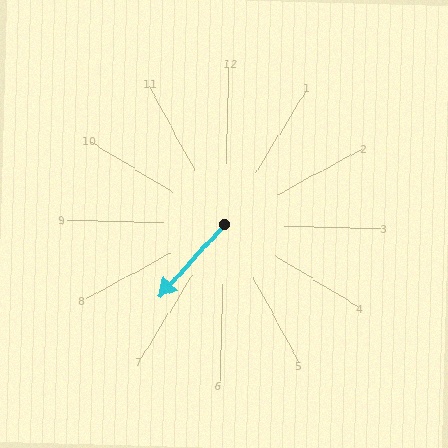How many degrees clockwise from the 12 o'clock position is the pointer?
Approximately 220 degrees.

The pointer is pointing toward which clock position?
Roughly 7 o'clock.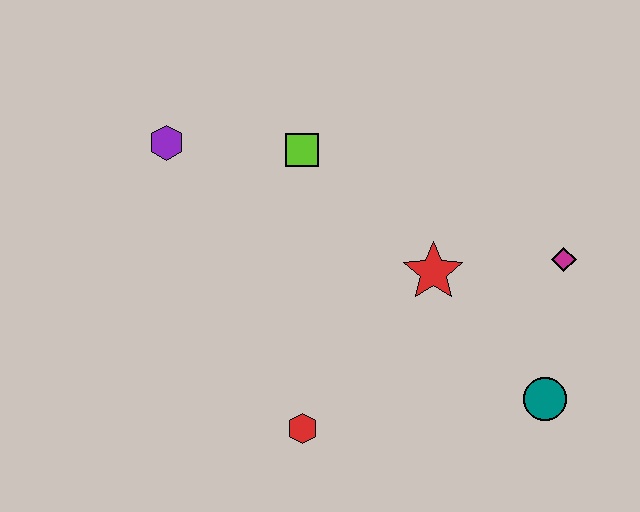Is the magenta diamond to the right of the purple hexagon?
Yes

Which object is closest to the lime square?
The purple hexagon is closest to the lime square.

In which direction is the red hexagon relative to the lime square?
The red hexagon is below the lime square.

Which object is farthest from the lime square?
The teal circle is farthest from the lime square.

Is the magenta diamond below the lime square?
Yes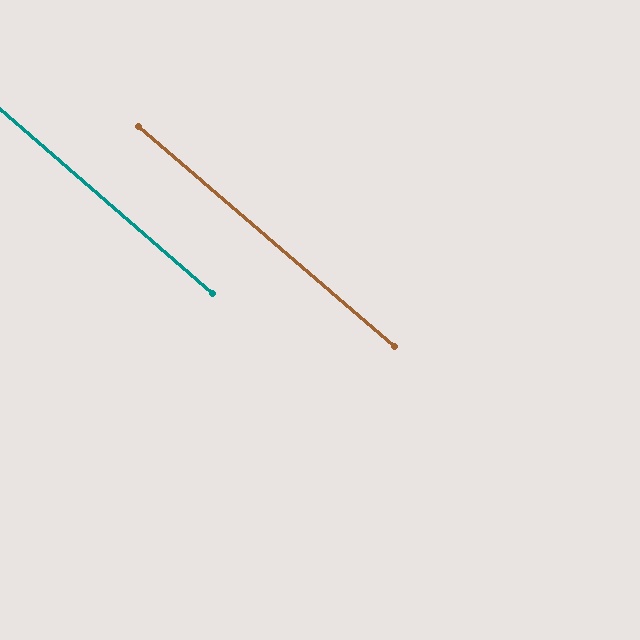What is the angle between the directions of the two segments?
Approximately 0 degrees.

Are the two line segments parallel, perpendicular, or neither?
Parallel — their directions differ by only 0.2°.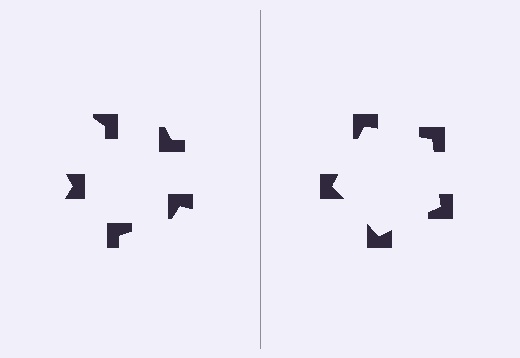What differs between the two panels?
The notched squares are positioned identically on both sides; only the wedge orientations differ. On the right they align to a pentagon; on the left they are misaligned.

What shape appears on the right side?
An illusory pentagon.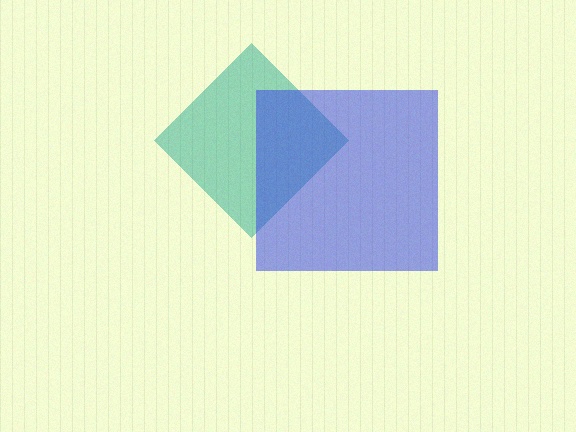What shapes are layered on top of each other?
The layered shapes are: a teal diamond, a blue square.